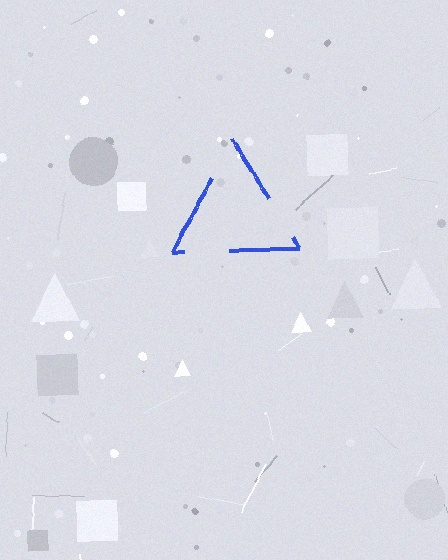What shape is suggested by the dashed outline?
The dashed outline suggests a triangle.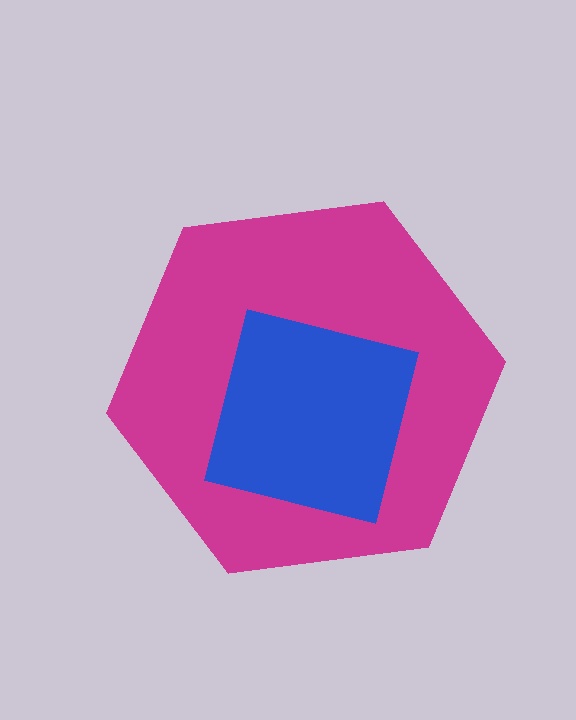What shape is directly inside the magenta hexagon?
The blue square.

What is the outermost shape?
The magenta hexagon.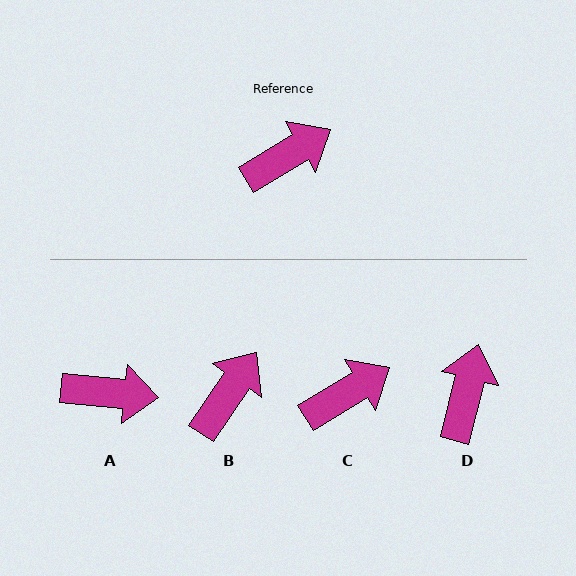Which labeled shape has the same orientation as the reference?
C.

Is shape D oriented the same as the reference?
No, it is off by about 45 degrees.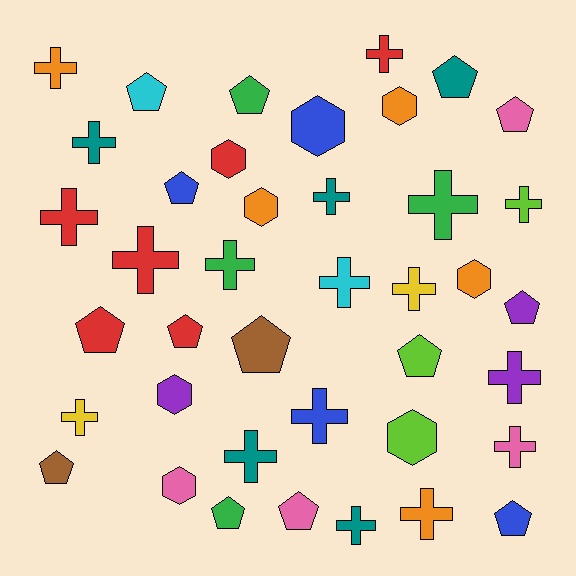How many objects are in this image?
There are 40 objects.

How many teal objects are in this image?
There are 5 teal objects.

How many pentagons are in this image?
There are 14 pentagons.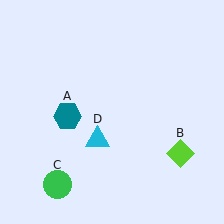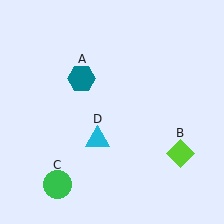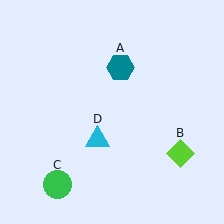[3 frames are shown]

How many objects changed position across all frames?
1 object changed position: teal hexagon (object A).